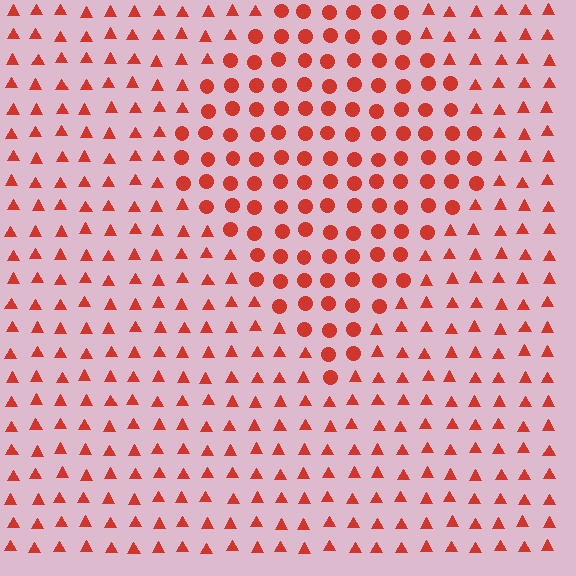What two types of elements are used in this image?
The image uses circles inside the diamond region and triangles outside it.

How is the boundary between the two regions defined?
The boundary is defined by a change in element shape: circles inside vs. triangles outside. All elements share the same color and spacing.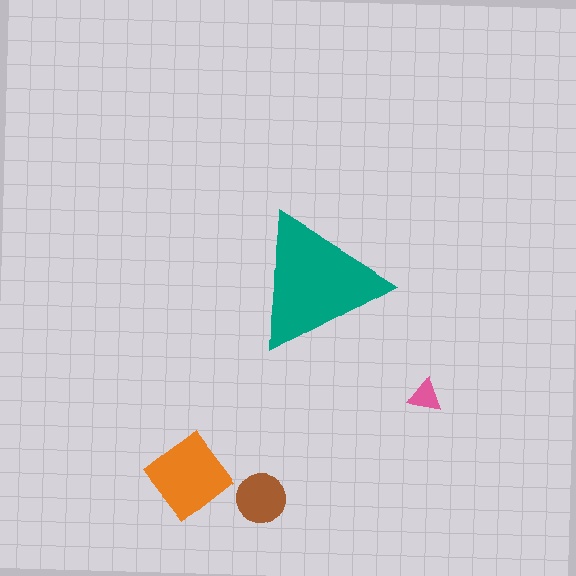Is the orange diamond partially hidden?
No, the orange diamond is fully visible.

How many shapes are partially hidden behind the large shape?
0 shapes are partially hidden.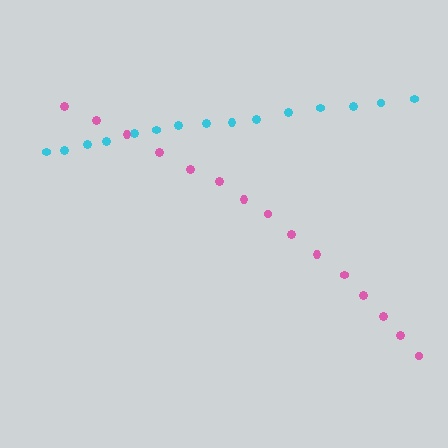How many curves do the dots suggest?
There are 2 distinct paths.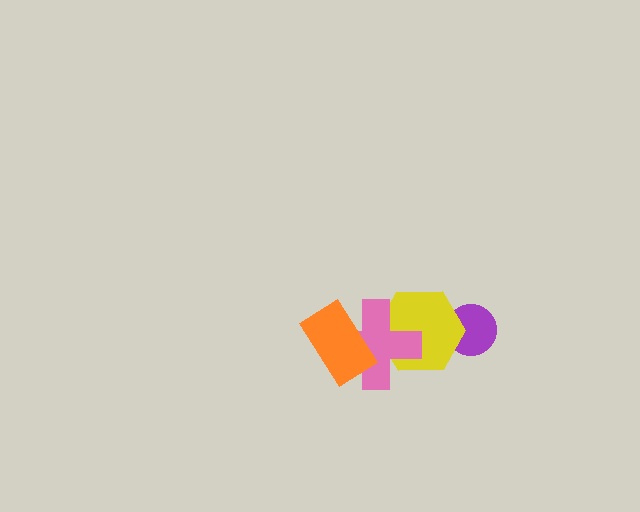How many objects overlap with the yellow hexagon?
2 objects overlap with the yellow hexagon.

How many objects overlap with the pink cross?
2 objects overlap with the pink cross.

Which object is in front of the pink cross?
The orange rectangle is in front of the pink cross.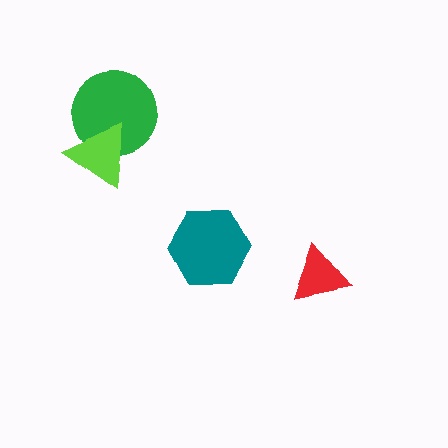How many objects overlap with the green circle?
1 object overlaps with the green circle.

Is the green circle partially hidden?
Yes, it is partially covered by another shape.